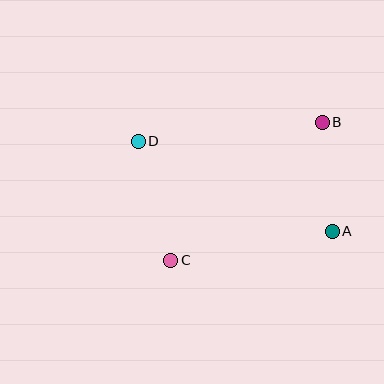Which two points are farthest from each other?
Points A and D are farthest from each other.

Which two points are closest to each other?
Points A and B are closest to each other.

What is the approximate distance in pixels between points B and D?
The distance between B and D is approximately 185 pixels.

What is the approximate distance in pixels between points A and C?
The distance between A and C is approximately 164 pixels.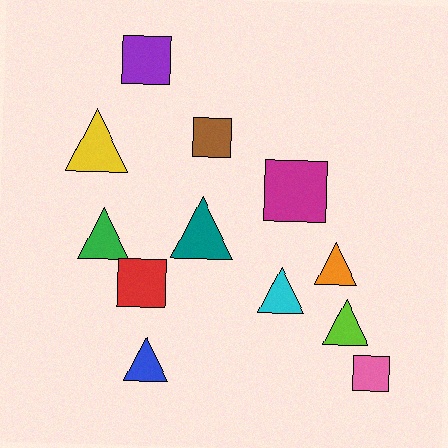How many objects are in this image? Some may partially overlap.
There are 12 objects.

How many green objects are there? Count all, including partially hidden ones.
There is 1 green object.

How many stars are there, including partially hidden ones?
There are no stars.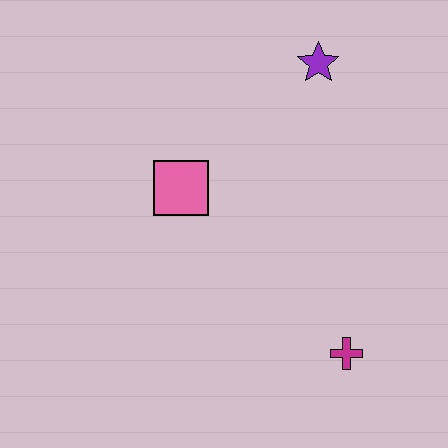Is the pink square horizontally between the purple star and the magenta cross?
No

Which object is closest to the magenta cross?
The pink square is closest to the magenta cross.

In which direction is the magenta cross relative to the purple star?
The magenta cross is below the purple star.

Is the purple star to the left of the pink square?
No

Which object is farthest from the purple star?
The magenta cross is farthest from the purple star.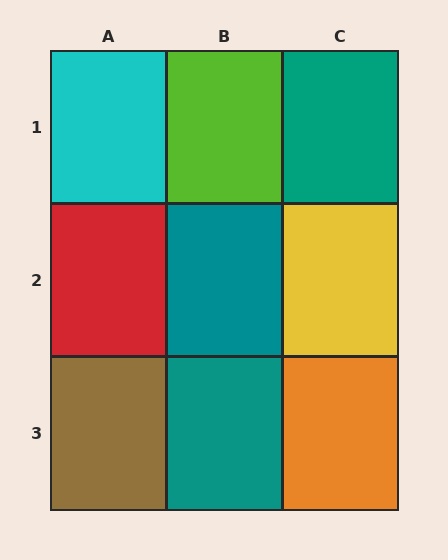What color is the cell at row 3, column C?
Orange.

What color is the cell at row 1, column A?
Cyan.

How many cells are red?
1 cell is red.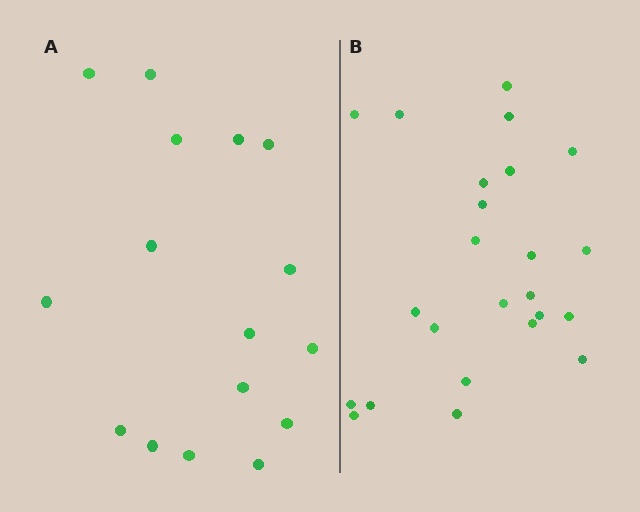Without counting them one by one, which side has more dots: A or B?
Region B (the right region) has more dots.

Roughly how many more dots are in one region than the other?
Region B has roughly 8 or so more dots than region A.